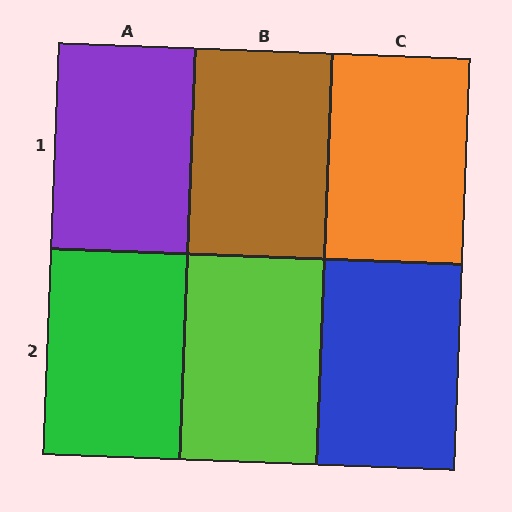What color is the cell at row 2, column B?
Lime.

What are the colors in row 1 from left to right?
Purple, brown, orange.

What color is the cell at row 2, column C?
Blue.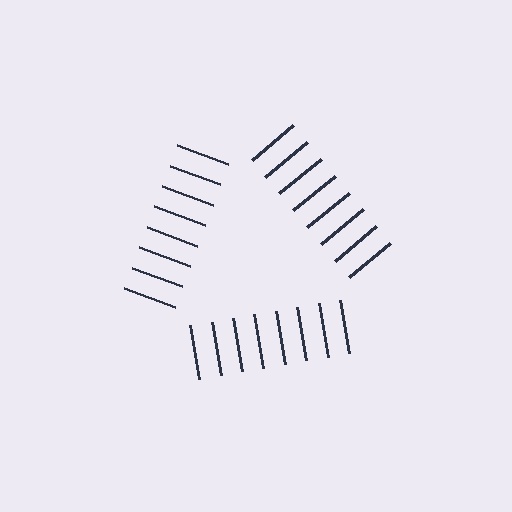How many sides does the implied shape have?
3 sides — the line-ends trace a triangle.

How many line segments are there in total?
24 — 8 along each of the 3 edges.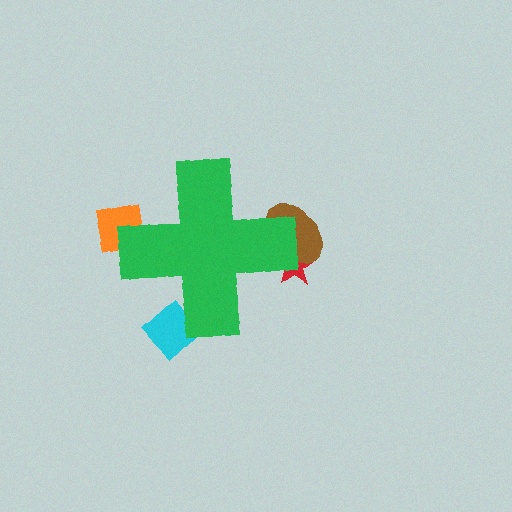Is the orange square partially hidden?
Yes, the orange square is partially hidden behind the green cross.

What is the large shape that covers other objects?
A green cross.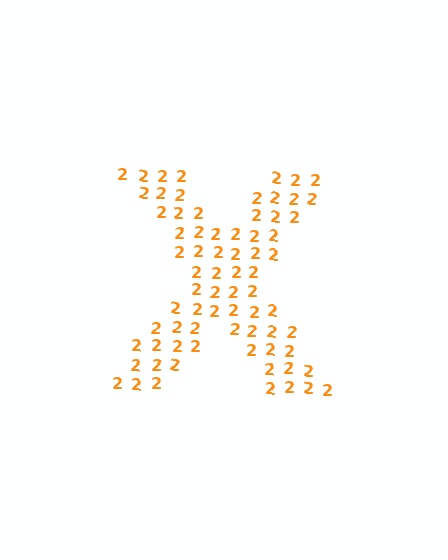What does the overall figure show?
The overall figure shows the letter X.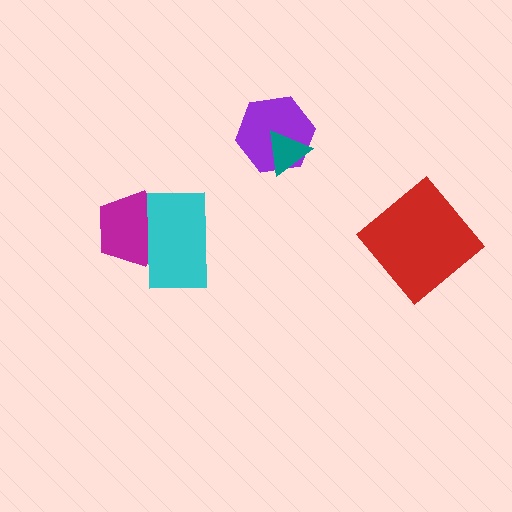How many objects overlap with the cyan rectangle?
1 object overlaps with the cyan rectangle.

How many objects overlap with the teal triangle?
1 object overlaps with the teal triangle.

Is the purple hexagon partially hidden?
Yes, it is partially covered by another shape.